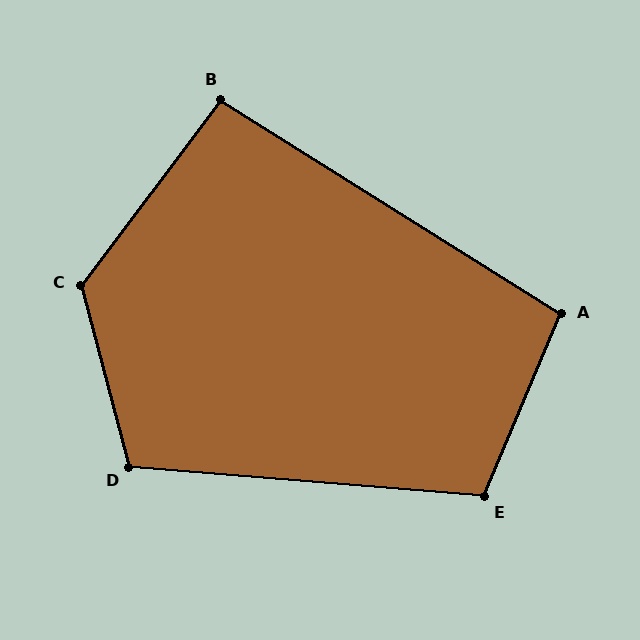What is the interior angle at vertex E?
Approximately 108 degrees (obtuse).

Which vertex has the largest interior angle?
C, at approximately 128 degrees.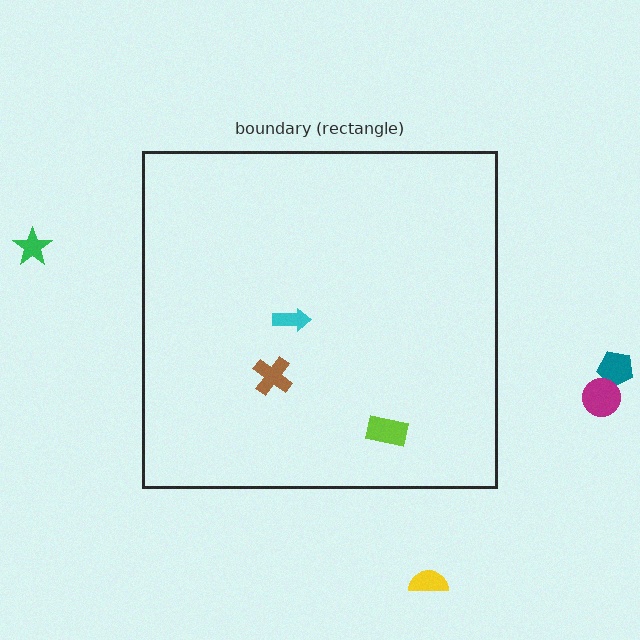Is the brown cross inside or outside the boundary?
Inside.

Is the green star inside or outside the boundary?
Outside.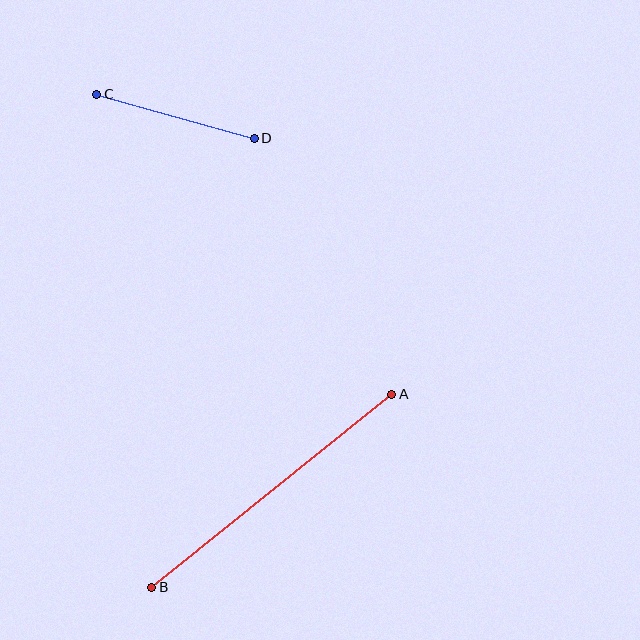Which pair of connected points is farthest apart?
Points A and B are farthest apart.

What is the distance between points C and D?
The distance is approximately 163 pixels.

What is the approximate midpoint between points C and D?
The midpoint is at approximately (175, 116) pixels.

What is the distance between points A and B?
The distance is approximately 308 pixels.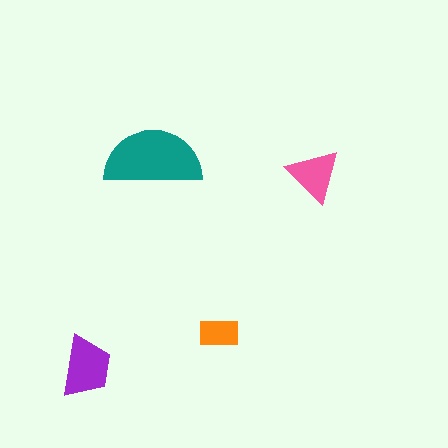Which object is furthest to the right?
The pink triangle is rightmost.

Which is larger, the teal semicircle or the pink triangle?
The teal semicircle.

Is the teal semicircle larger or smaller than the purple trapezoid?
Larger.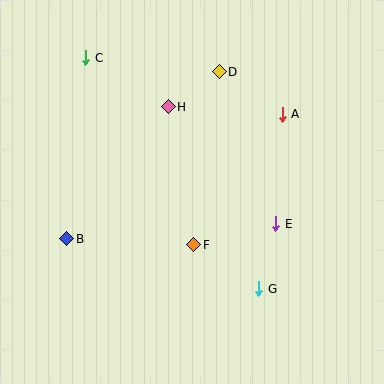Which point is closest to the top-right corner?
Point A is closest to the top-right corner.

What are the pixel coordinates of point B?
Point B is at (67, 239).